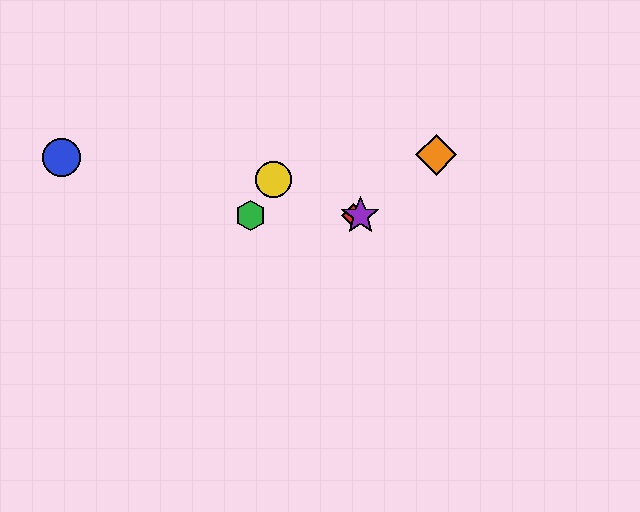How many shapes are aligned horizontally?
3 shapes (the red diamond, the green hexagon, the purple star) are aligned horizontally.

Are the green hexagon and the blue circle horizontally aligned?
No, the green hexagon is at y≈215 and the blue circle is at y≈158.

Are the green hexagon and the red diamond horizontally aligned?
Yes, both are at y≈215.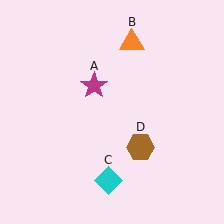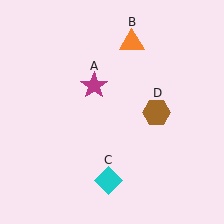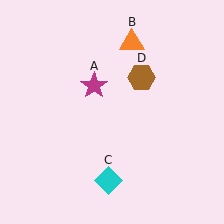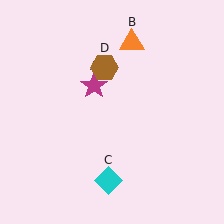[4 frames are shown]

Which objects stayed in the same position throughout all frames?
Magenta star (object A) and orange triangle (object B) and cyan diamond (object C) remained stationary.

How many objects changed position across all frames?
1 object changed position: brown hexagon (object D).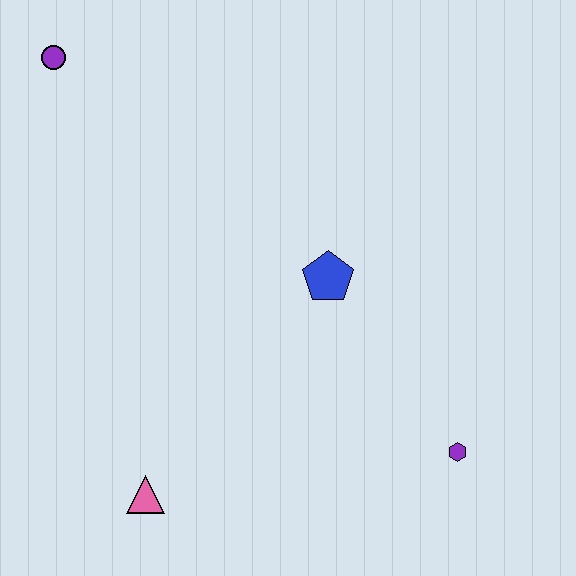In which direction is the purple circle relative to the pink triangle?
The purple circle is above the pink triangle.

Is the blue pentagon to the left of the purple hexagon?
Yes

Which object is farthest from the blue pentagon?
The purple circle is farthest from the blue pentagon.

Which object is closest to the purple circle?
The blue pentagon is closest to the purple circle.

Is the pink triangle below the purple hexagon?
Yes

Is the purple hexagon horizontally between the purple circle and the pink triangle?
No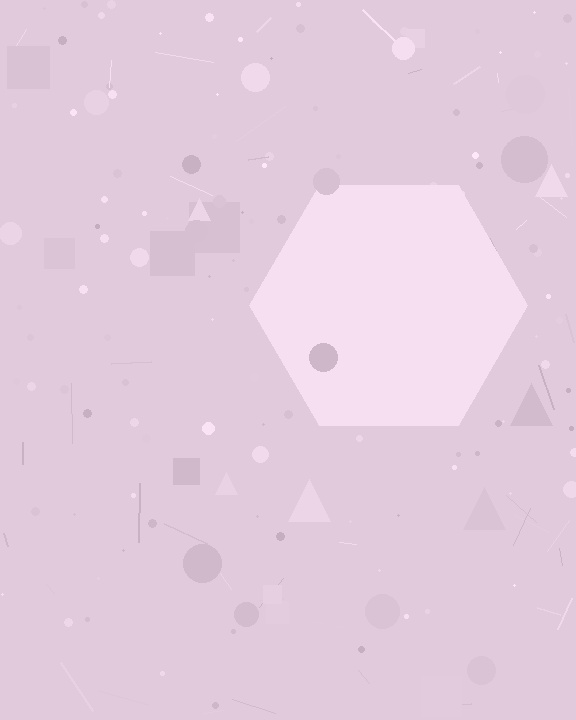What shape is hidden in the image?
A hexagon is hidden in the image.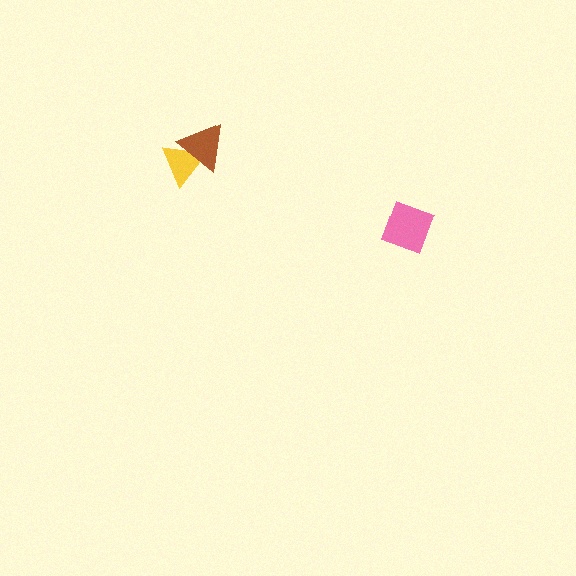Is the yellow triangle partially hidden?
Yes, it is partially covered by another shape.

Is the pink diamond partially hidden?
No, no other shape covers it.